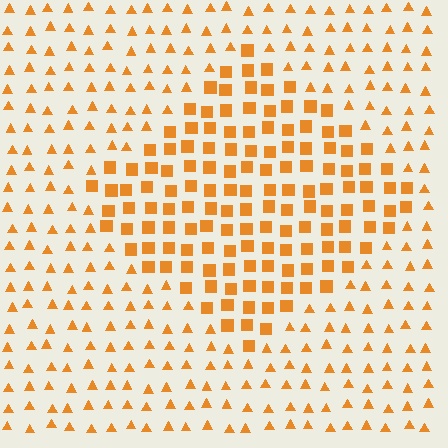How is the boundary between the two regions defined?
The boundary is defined by a change in element shape: squares inside vs. triangles outside. All elements share the same color and spacing.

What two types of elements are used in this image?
The image uses squares inside the diamond region and triangles outside it.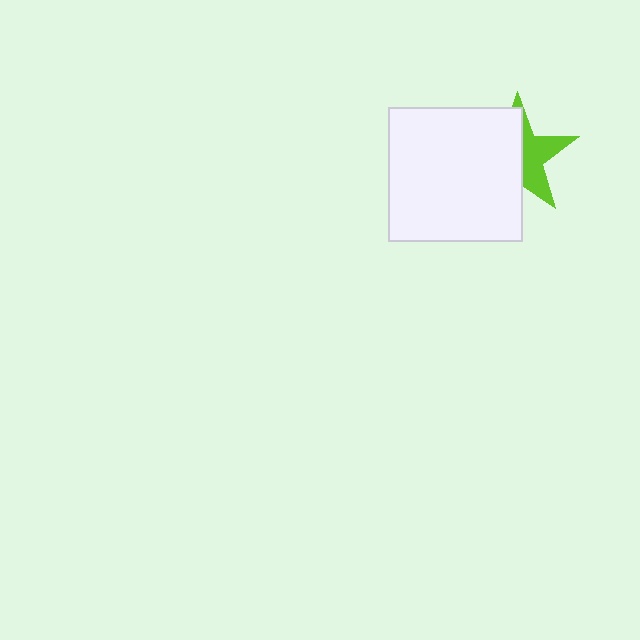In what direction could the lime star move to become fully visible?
The lime star could move right. That would shift it out from behind the white square entirely.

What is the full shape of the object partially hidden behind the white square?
The partially hidden object is a lime star.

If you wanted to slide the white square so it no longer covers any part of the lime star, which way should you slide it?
Slide it left — that is the most direct way to separate the two shapes.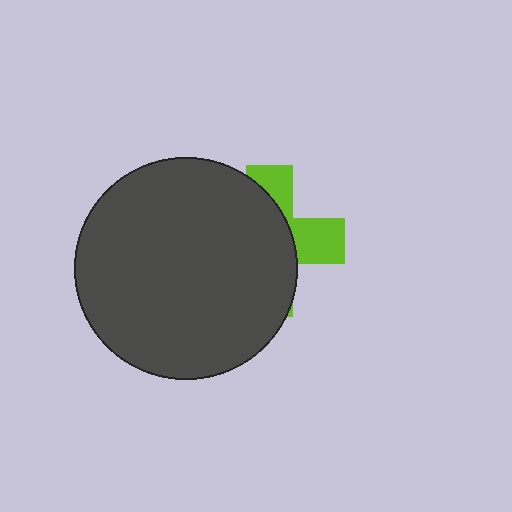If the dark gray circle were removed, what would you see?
You would see the complete lime cross.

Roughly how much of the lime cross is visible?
A small part of it is visible (roughly 32%).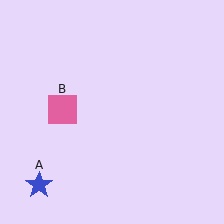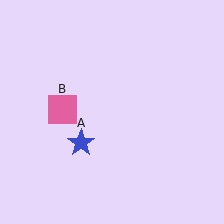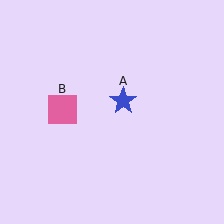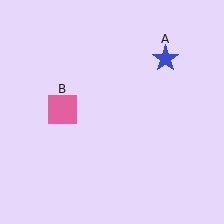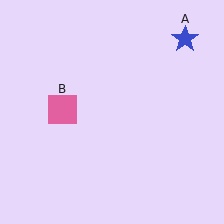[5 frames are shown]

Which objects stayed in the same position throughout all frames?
Pink square (object B) remained stationary.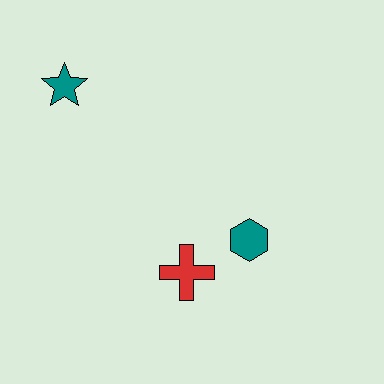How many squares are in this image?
There are no squares.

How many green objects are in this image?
There are no green objects.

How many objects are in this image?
There are 3 objects.